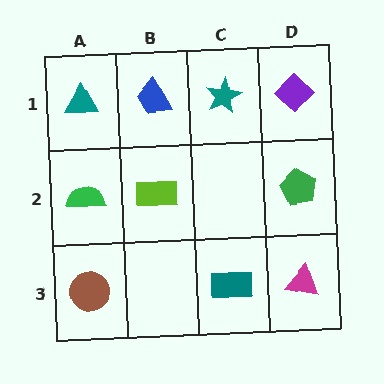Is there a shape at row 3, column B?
No, that cell is empty.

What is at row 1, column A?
A teal triangle.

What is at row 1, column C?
A teal star.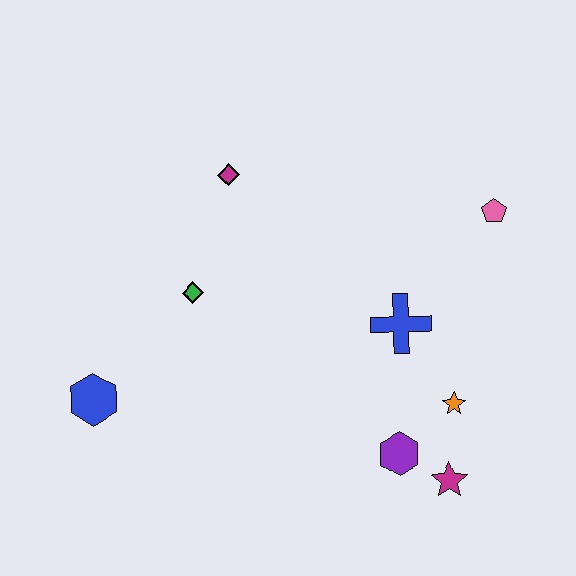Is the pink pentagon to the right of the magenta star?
Yes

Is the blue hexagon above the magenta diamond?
No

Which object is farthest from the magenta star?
The magenta diamond is farthest from the magenta star.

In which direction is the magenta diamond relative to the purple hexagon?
The magenta diamond is above the purple hexagon.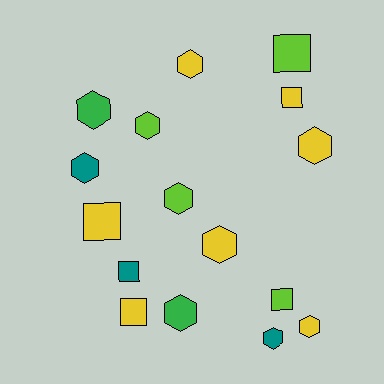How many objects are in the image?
There are 16 objects.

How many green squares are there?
There are no green squares.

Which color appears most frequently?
Yellow, with 7 objects.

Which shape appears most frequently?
Hexagon, with 10 objects.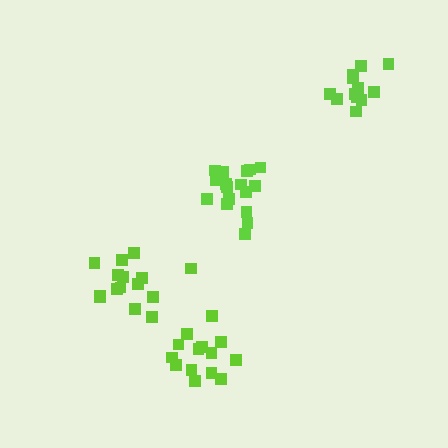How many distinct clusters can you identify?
There are 4 distinct clusters.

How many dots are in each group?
Group 1: 16 dots, Group 2: 17 dots, Group 3: 12 dots, Group 4: 14 dots (59 total).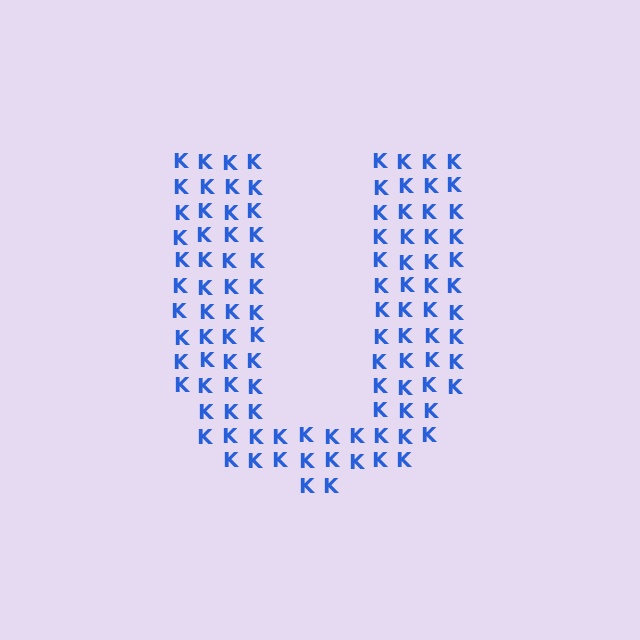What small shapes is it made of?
It is made of small letter K's.